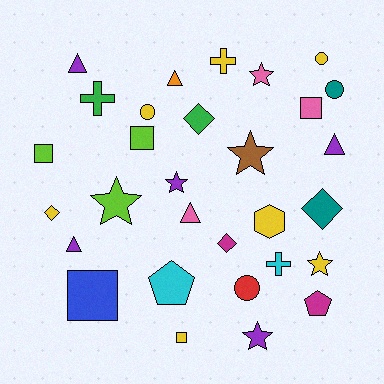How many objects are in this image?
There are 30 objects.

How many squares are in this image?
There are 5 squares.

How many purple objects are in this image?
There are 5 purple objects.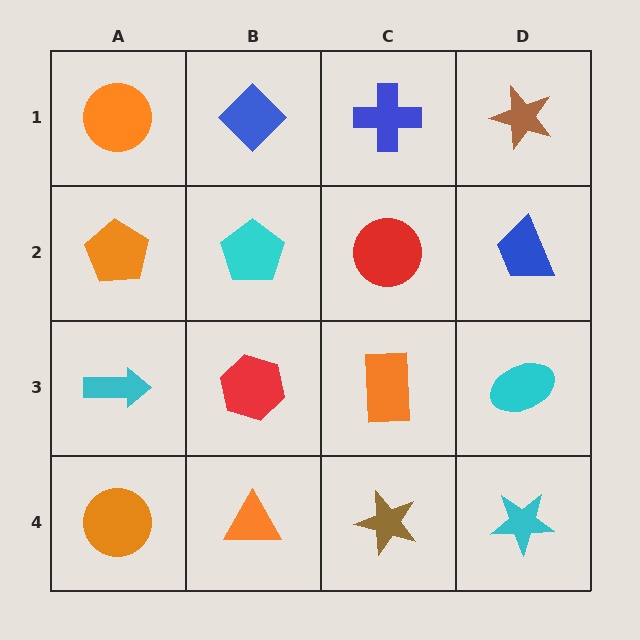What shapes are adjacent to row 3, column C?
A red circle (row 2, column C), a brown star (row 4, column C), a red hexagon (row 3, column B), a cyan ellipse (row 3, column D).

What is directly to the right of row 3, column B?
An orange rectangle.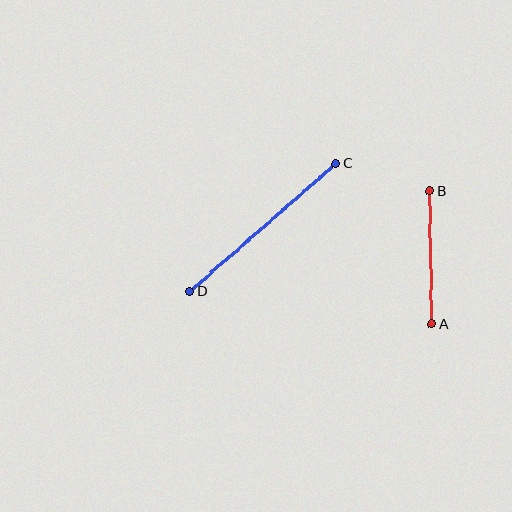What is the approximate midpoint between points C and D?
The midpoint is at approximately (263, 228) pixels.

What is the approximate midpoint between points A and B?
The midpoint is at approximately (431, 258) pixels.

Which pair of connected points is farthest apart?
Points C and D are farthest apart.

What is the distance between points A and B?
The distance is approximately 133 pixels.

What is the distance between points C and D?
The distance is approximately 194 pixels.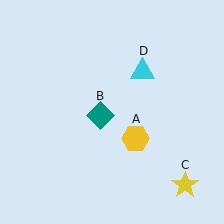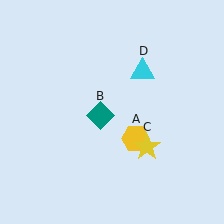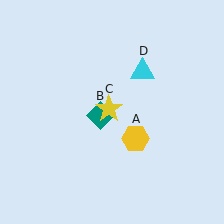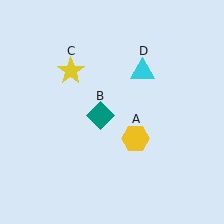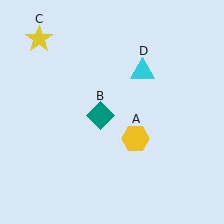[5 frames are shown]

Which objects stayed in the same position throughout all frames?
Yellow hexagon (object A) and teal diamond (object B) and cyan triangle (object D) remained stationary.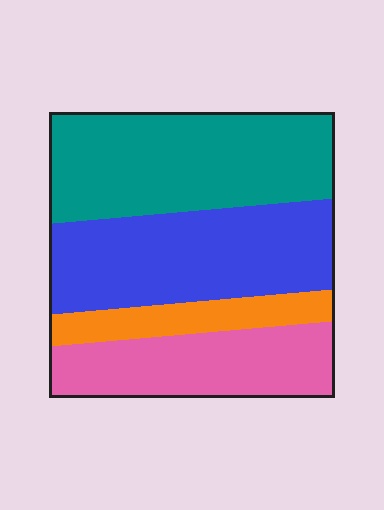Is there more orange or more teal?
Teal.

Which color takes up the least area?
Orange, at roughly 10%.